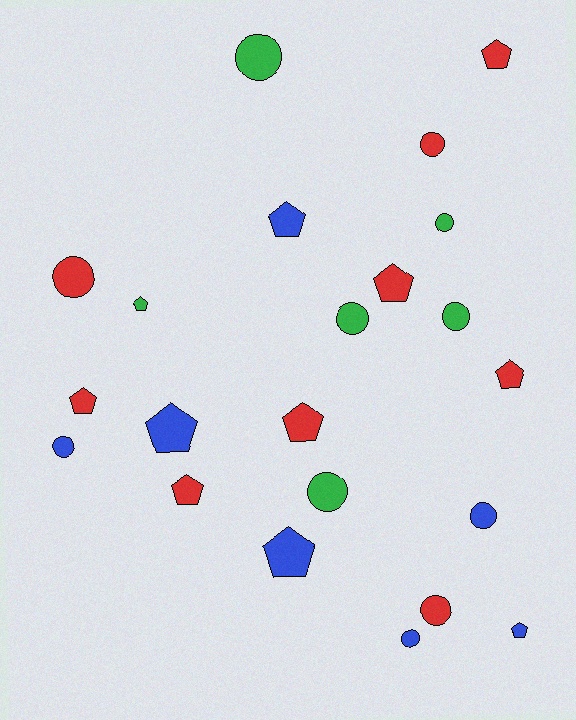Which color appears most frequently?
Red, with 9 objects.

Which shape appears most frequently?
Pentagon, with 11 objects.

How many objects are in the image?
There are 22 objects.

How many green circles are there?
There are 5 green circles.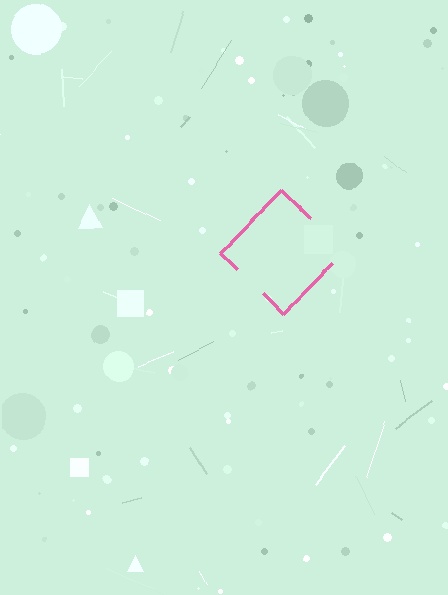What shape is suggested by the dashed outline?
The dashed outline suggests a diamond.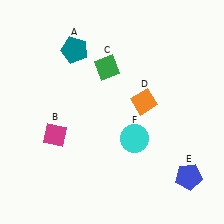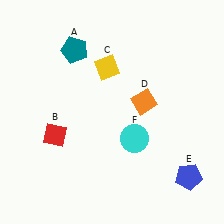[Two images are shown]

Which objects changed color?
B changed from magenta to red. C changed from green to yellow.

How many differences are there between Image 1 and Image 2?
There are 2 differences between the two images.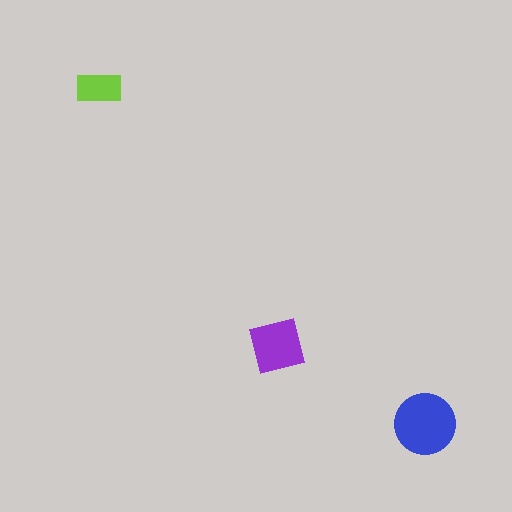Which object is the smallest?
The lime rectangle.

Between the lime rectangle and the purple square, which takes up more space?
The purple square.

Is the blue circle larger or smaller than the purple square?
Larger.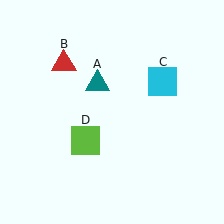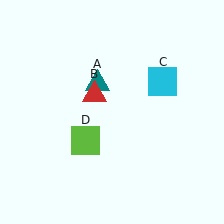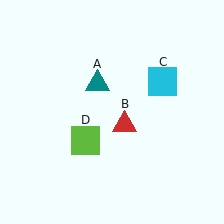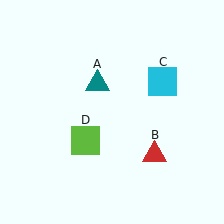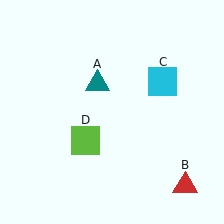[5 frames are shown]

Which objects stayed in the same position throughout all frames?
Teal triangle (object A) and cyan square (object C) and lime square (object D) remained stationary.